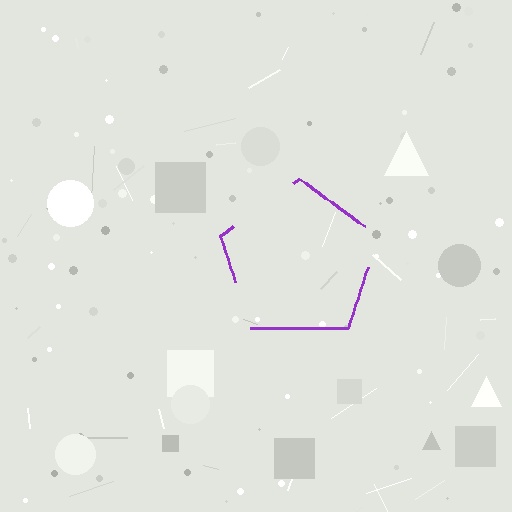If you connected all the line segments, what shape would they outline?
They would outline a pentagon.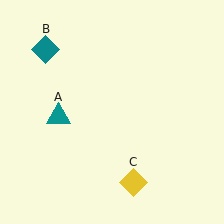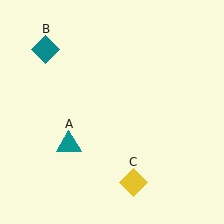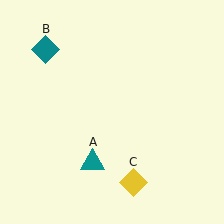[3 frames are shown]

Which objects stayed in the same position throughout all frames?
Teal diamond (object B) and yellow diamond (object C) remained stationary.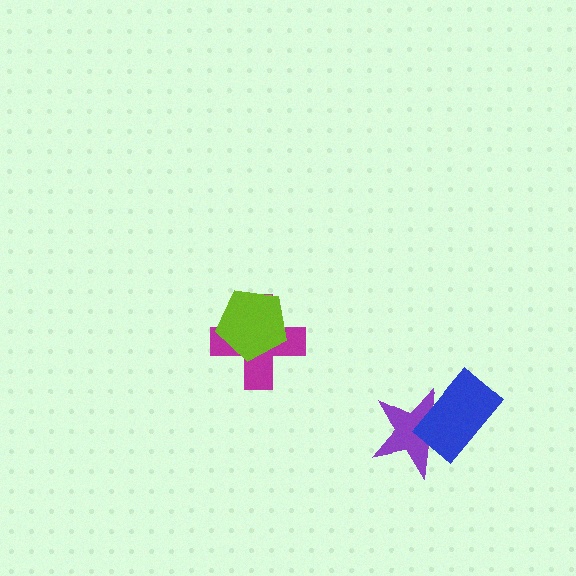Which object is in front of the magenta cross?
The lime pentagon is in front of the magenta cross.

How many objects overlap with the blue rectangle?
1 object overlaps with the blue rectangle.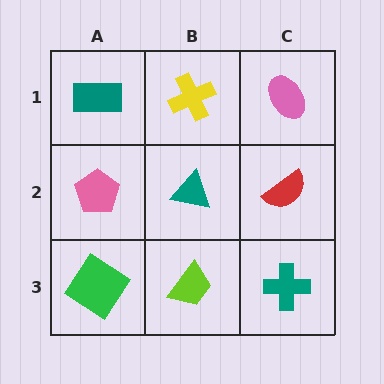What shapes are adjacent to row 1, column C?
A red semicircle (row 2, column C), a yellow cross (row 1, column B).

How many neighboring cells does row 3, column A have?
2.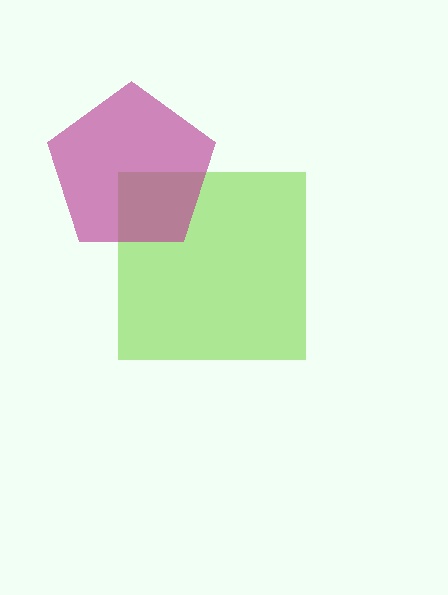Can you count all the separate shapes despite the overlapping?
Yes, there are 2 separate shapes.